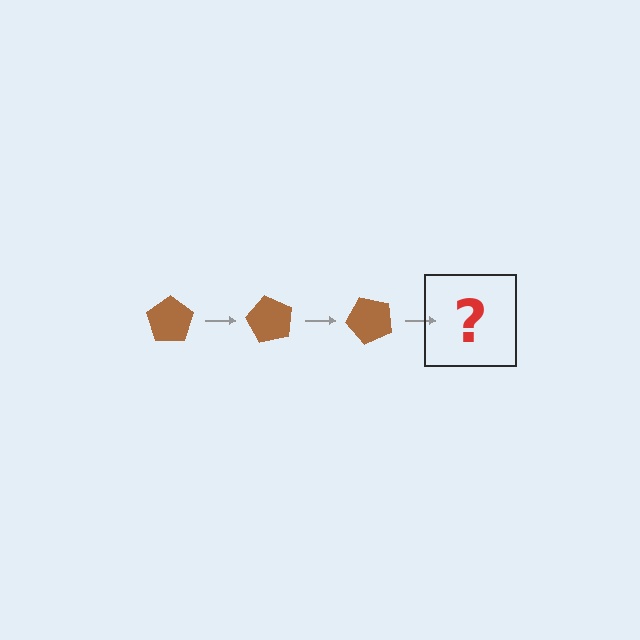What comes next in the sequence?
The next element should be a brown pentagon rotated 180 degrees.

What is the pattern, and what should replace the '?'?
The pattern is that the pentagon rotates 60 degrees each step. The '?' should be a brown pentagon rotated 180 degrees.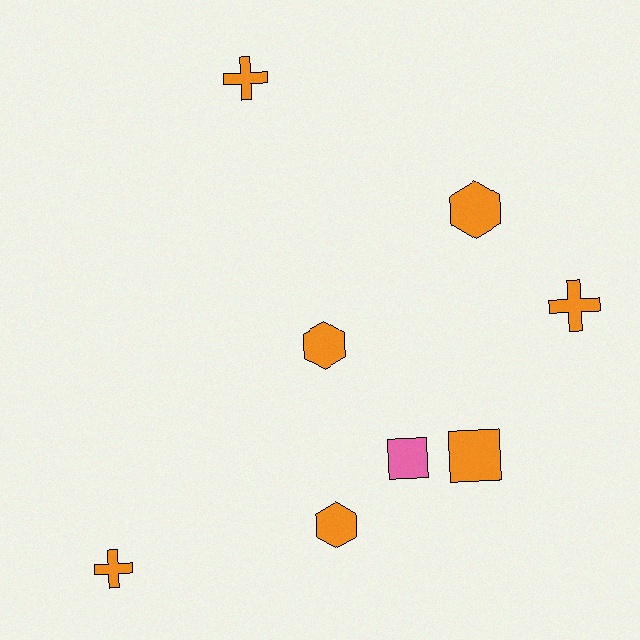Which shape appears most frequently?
Cross, with 3 objects.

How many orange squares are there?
There is 1 orange square.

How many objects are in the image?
There are 8 objects.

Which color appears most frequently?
Orange, with 7 objects.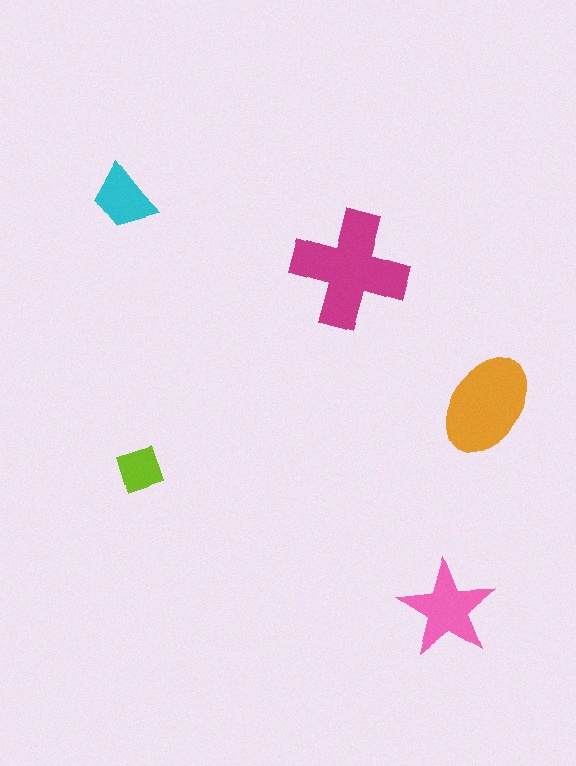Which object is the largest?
The magenta cross.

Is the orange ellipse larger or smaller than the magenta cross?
Smaller.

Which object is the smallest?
The lime diamond.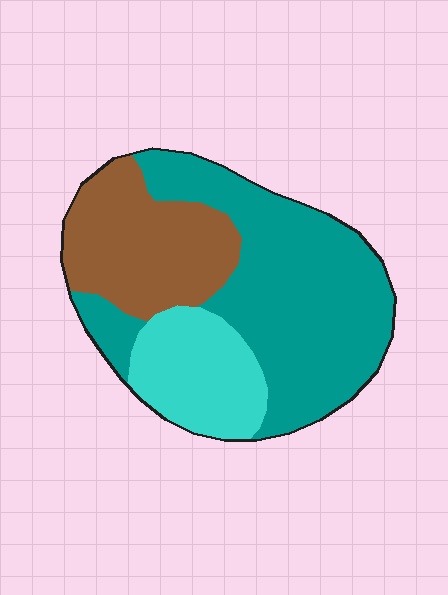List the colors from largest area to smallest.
From largest to smallest: teal, brown, cyan.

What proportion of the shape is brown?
Brown covers roughly 25% of the shape.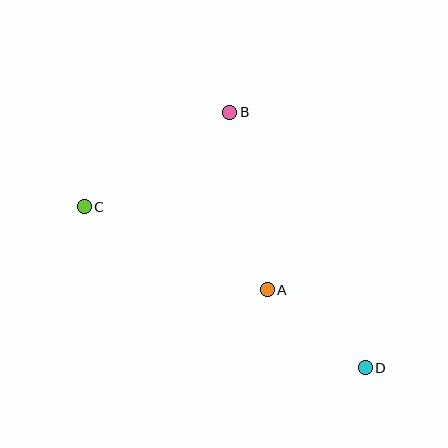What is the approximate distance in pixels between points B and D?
The distance between B and D is approximately 289 pixels.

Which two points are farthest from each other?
Points C and D are farthest from each other.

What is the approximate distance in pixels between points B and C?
The distance between B and C is approximately 174 pixels.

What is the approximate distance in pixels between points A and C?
The distance between A and C is approximately 201 pixels.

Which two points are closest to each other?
Points A and D are closest to each other.